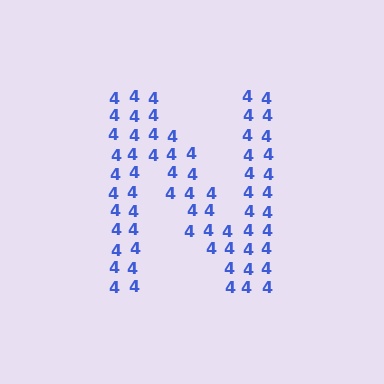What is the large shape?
The large shape is the letter N.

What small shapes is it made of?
It is made of small digit 4's.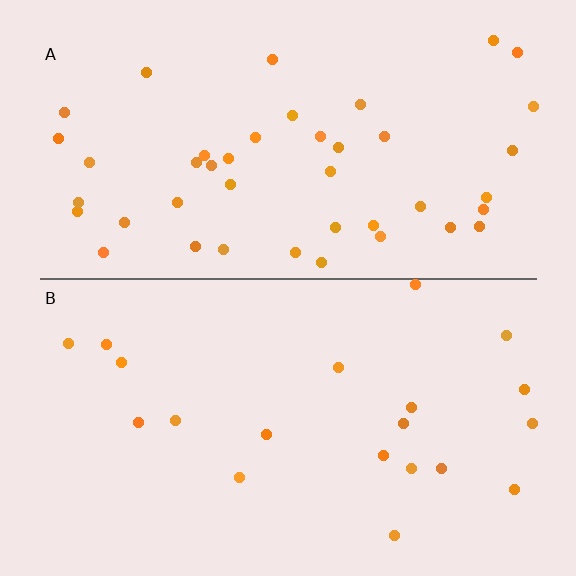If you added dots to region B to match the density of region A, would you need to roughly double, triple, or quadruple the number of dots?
Approximately double.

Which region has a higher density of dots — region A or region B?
A (the top).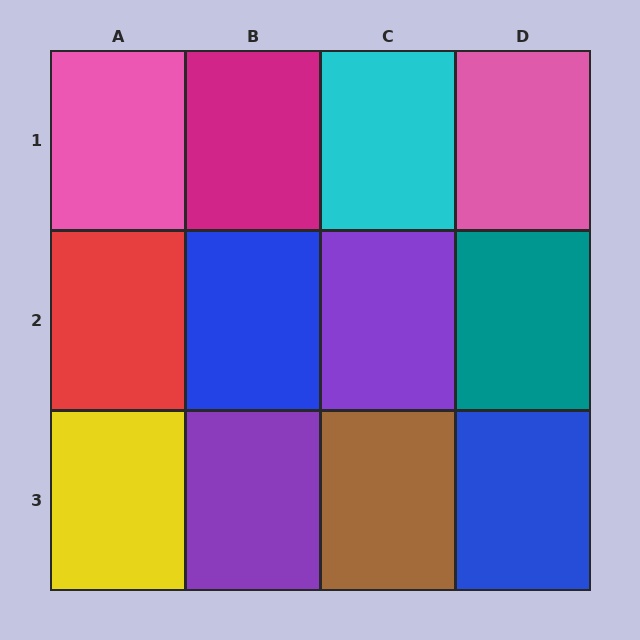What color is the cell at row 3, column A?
Yellow.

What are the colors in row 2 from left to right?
Red, blue, purple, teal.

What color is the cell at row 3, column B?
Purple.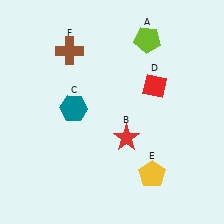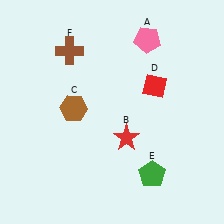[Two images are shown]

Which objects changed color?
A changed from lime to pink. C changed from teal to brown. E changed from yellow to green.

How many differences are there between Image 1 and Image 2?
There are 3 differences between the two images.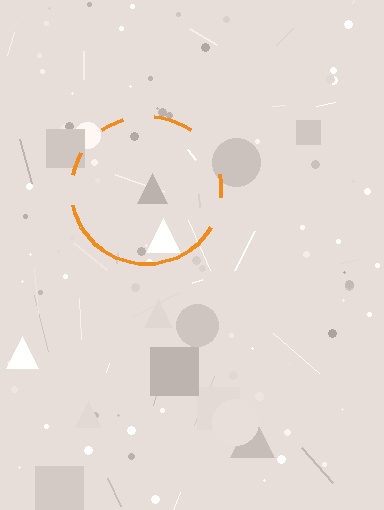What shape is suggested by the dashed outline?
The dashed outline suggests a circle.